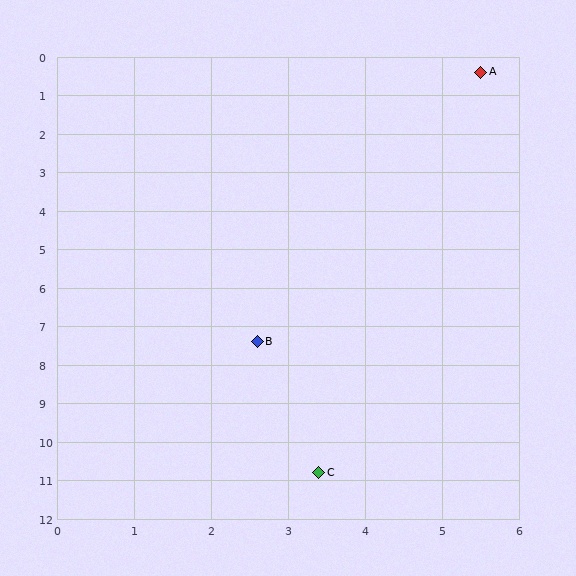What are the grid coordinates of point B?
Point B is at approximately (2.6, 7.4).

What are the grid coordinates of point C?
Point C is at approximately (3.4, 10.8).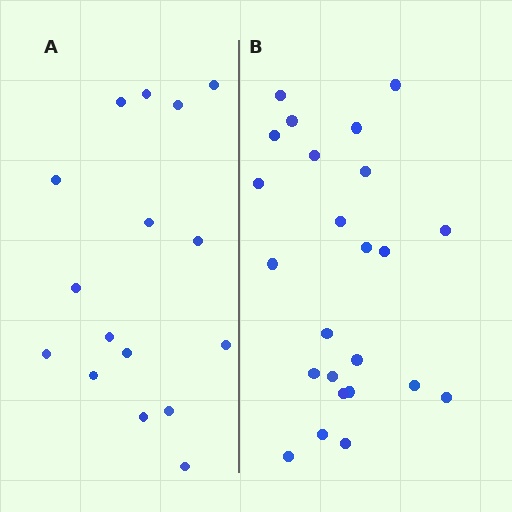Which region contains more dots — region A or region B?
Region B (the right region) has more dots.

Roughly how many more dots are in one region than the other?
Region B has roughly 8 or so more dots than region A.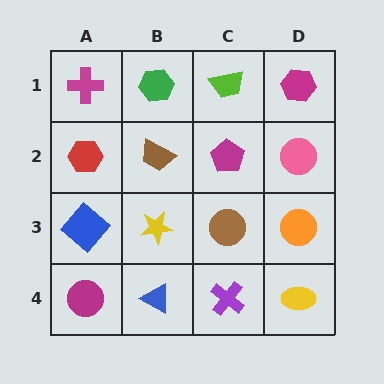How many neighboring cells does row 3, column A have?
3.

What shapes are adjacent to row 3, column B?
A brown trapezoid (row 2, column B), a blue triangle (row 4, column B), a blue diamond (row 3, column A), a brown circle (row 3, column C).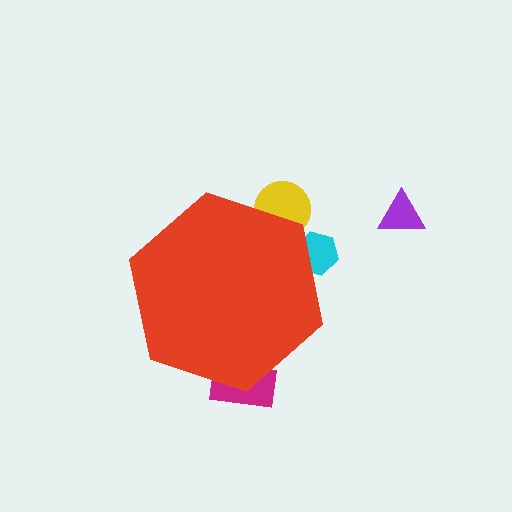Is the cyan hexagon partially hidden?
Yes, the cyan hexagon is partially hidden behind the red hexagon.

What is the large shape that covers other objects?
A red hexagon.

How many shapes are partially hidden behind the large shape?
3 shapes are partially hidden.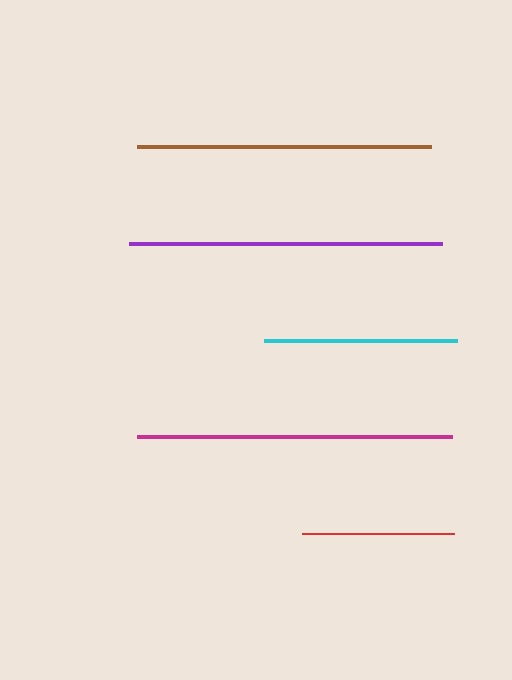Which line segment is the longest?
The magenta line is the longest at approximately 315 pixels.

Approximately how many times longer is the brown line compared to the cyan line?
The brown line is approximately 1.5 times the length of the cyan line.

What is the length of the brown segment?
The brown segment is approximately 294 pixels long.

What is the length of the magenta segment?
The magenta segment is approximately 315 pixels long.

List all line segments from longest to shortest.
From longest to shortest: magenta, purple, brown, cyan, red.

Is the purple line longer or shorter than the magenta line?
The magenta line is longer than the purple line.